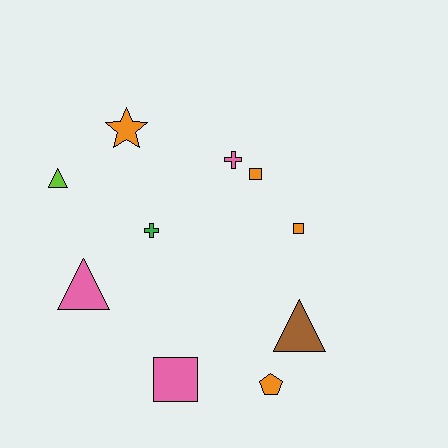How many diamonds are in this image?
There are no diamonds.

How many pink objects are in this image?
There are 3 pink objects.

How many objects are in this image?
There are 10 objects.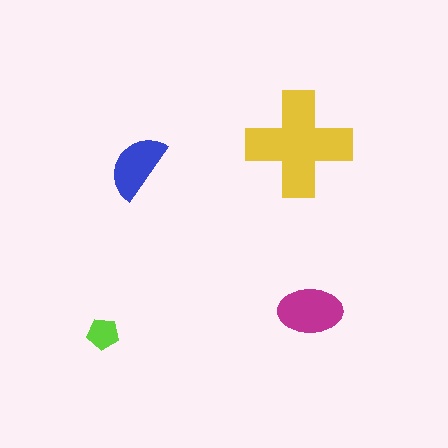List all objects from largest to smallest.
The yellow cross, the magenta ellipse, the blue semicircle, the lime pentagon.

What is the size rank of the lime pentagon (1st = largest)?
4th.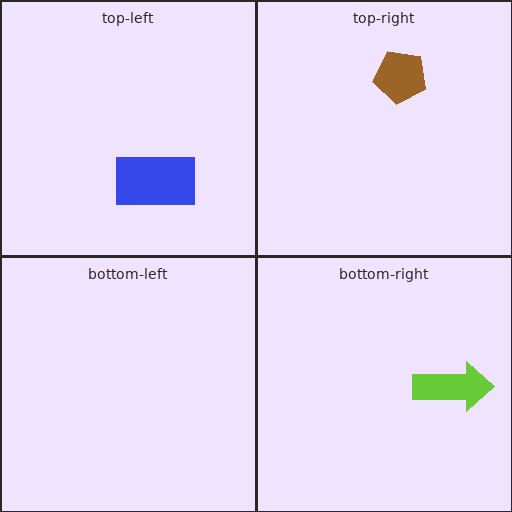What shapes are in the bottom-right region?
The lime arrow.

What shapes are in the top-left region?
The blue rectangle.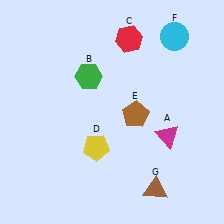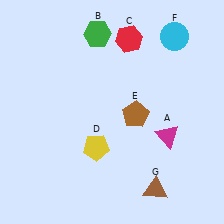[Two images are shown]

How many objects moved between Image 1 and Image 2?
1 object moved between the two images.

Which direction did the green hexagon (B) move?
The green hexagon (B) moved up.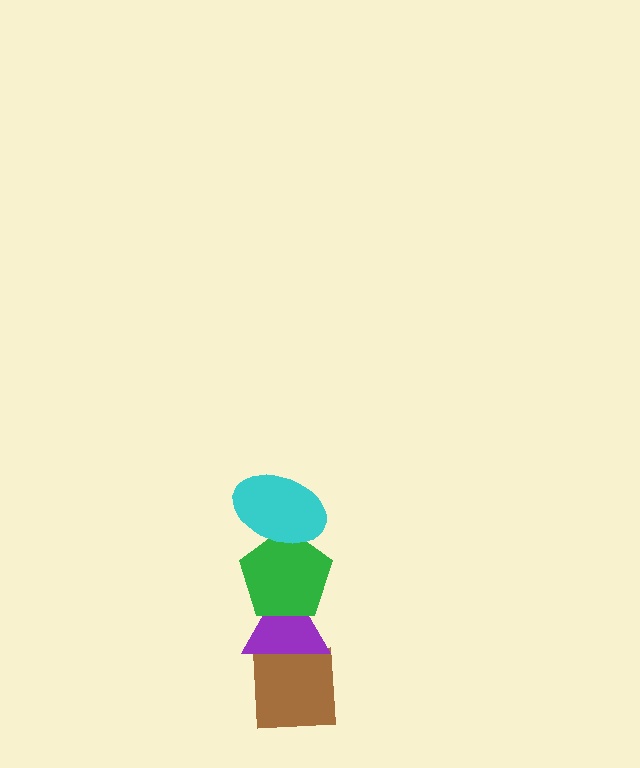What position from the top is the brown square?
The brown square is 4th from the top.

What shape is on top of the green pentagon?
The cyan ellipse is on top of the green pentagon.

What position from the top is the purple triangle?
The purple triangle is 3rd from the top.